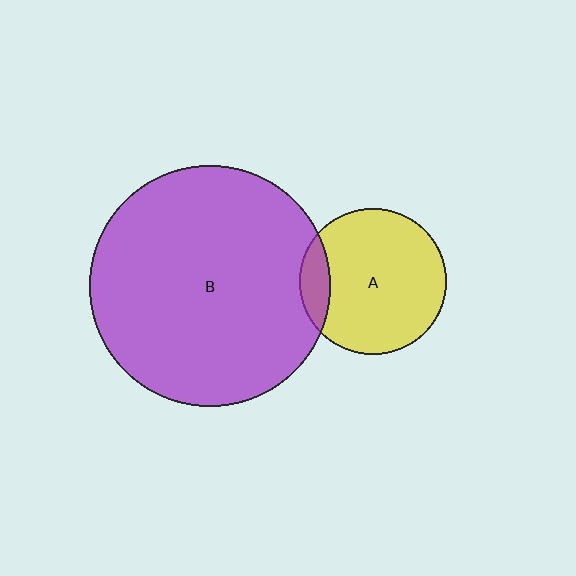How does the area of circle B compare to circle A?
Approximately 2.7 times.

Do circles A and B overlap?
Yes.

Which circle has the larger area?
Circle B (purple).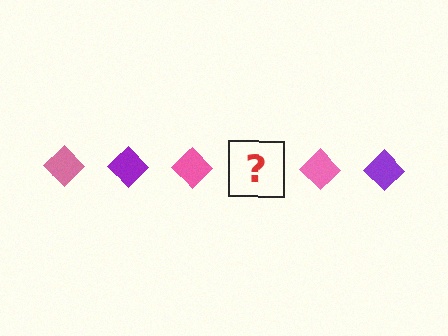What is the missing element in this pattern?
The missing element is a purple diamond.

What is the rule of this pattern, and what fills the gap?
The rule is that the pattern cycles through pink, purple diamonds. The gap should be filled with a purple diamond.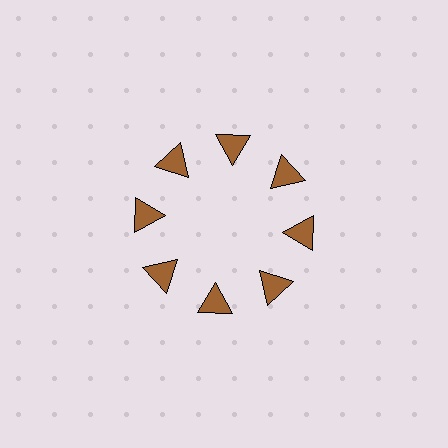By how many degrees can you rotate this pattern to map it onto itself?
The pattern maps onto itself every 45 degrees of rotation.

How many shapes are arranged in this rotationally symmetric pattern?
There are 8 shapes, arranged in 8 groups of 1.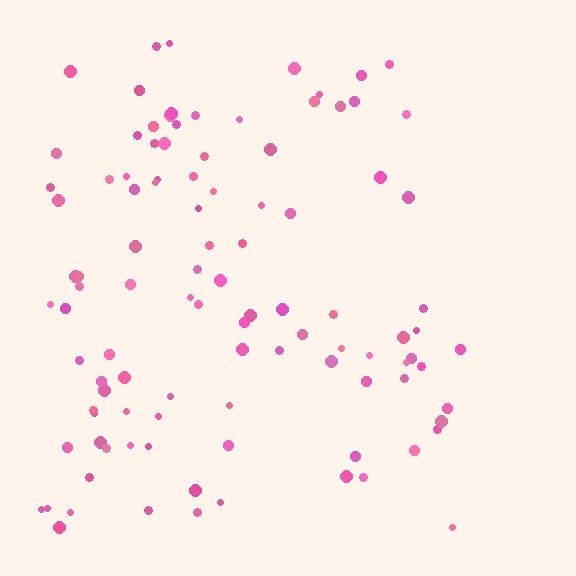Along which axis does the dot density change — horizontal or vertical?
Horizontal.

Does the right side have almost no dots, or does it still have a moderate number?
Still a moderate number, just noticeably fewer than the left.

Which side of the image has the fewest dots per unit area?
The right.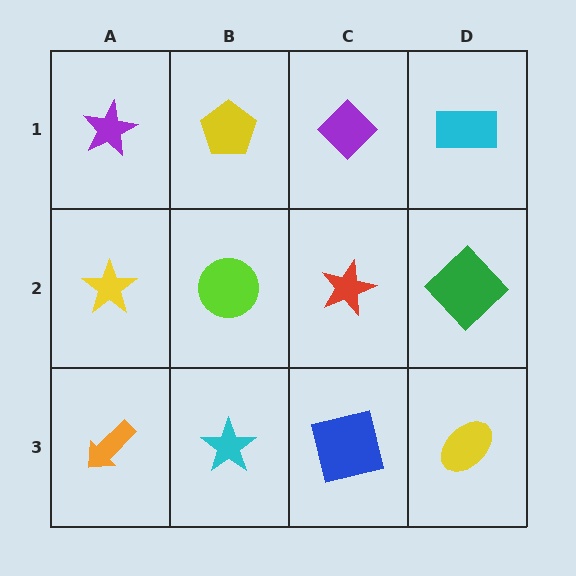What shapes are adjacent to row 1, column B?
A lime circle (row 2, column B), a purple star (row 1, column A), a purple diamond (row 1, column C).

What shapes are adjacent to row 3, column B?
A lime circle (row 2, column B), an orange arrow (row 3, column A), a blue square (row 3, column C).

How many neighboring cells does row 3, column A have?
2.